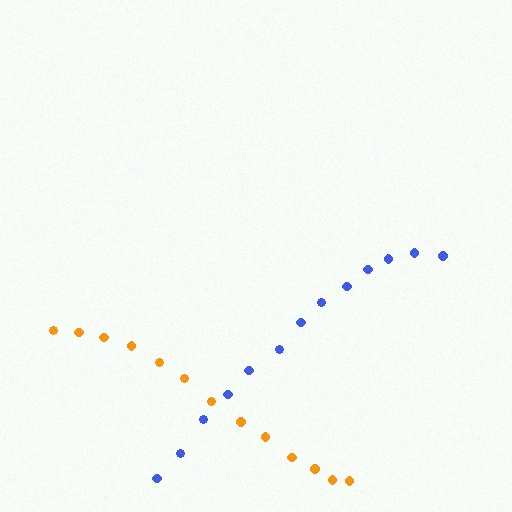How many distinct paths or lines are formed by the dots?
There are 2 distinct paths.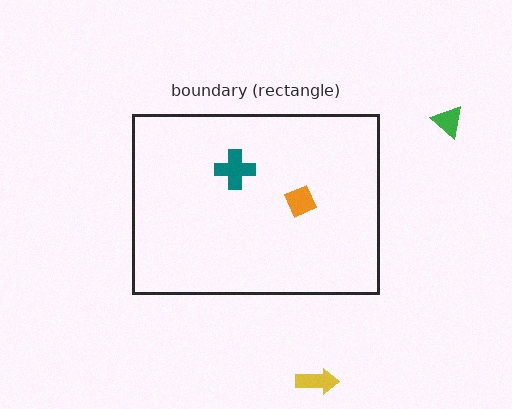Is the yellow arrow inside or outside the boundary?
Outside.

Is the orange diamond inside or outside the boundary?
Inside.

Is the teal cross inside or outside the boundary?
Inside.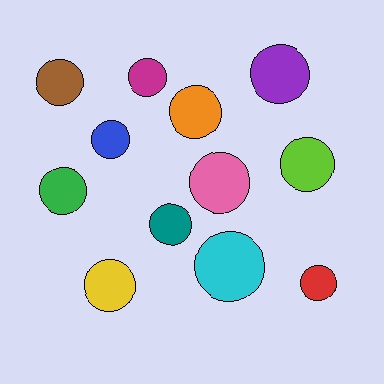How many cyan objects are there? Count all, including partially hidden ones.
There is 1 cyan object.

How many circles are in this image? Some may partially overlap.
There are 12 circles.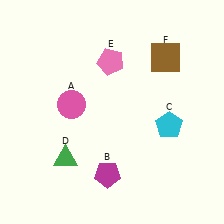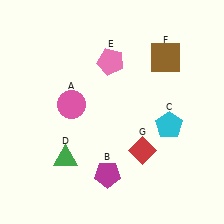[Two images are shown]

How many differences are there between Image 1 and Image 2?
There is 1 difference between the two images.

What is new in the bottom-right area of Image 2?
A red diamond (G) was added in the bottom-right area of Image 2.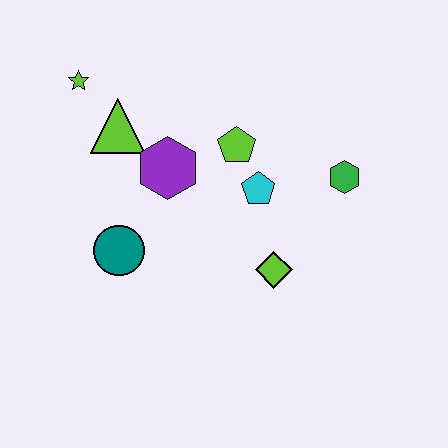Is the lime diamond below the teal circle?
Yes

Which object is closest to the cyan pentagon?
The lime pentagon is closest to the cyan pentagon.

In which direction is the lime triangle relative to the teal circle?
The lime triangle is above the teal circle.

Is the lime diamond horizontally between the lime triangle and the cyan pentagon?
No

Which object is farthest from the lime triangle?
The green hexagon is farthest from the lime triangle.